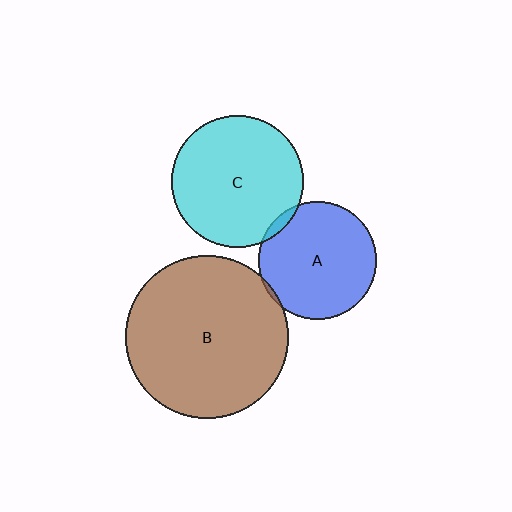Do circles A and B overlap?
Yes.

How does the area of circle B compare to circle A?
Approximately 1.9 times.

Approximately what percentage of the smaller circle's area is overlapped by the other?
Approximately 5%.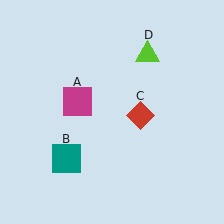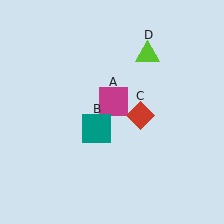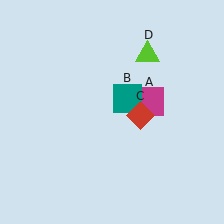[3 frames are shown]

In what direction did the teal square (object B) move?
The teal square (object B) moved up and to the right.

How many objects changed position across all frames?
2 objects changed position: magenta square (object A), teal square (object B).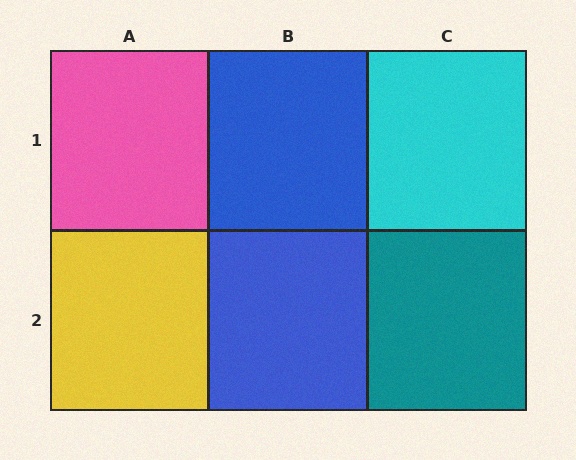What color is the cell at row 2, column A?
Yellow.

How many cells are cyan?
1 cell is cyan.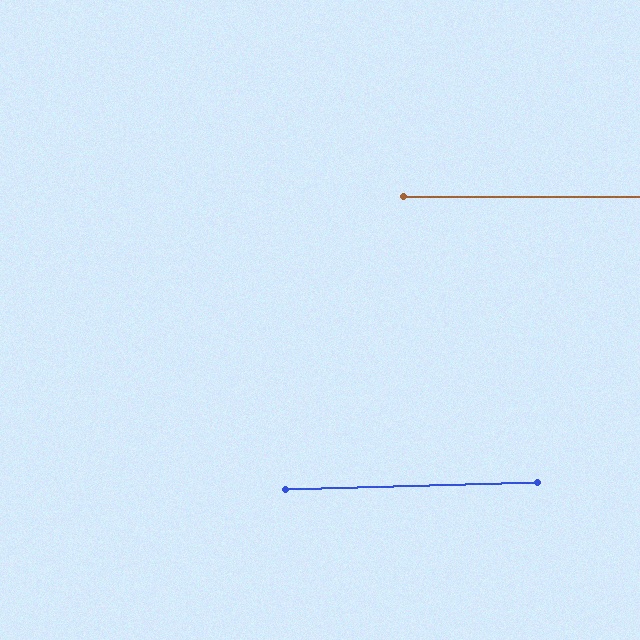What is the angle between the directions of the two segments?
Approximately 2 degrees.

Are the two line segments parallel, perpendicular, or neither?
Parallel — their directions differ by only 1.8°.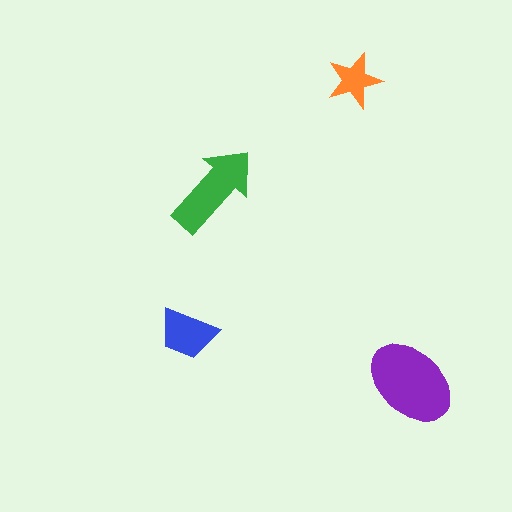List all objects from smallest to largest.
The orange star, the blue trapezoid, the green arrow, the purple ellipse.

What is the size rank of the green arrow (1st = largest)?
2nd.